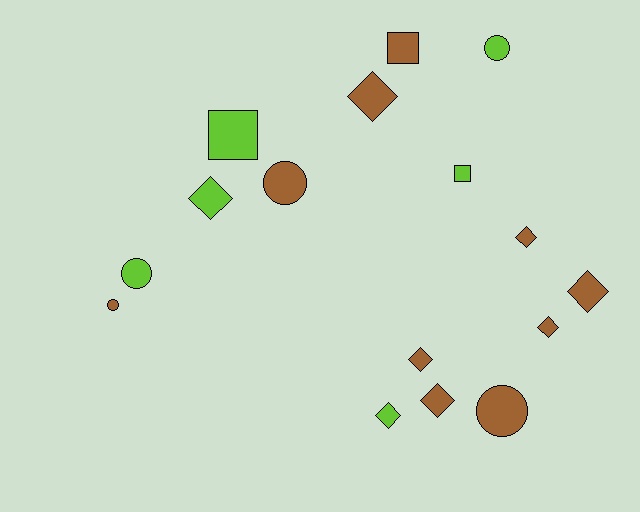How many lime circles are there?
There are 2 lime circles.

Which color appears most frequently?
Brown, with 10 objects.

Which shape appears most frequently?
Diamond, with 8 objects.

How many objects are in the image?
There are 16 objects.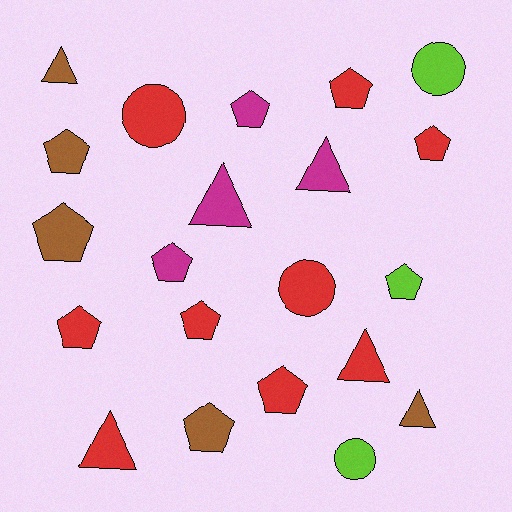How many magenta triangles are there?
There are 2 magenta triangles.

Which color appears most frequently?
Red, with 9 objects.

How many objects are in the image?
There are 21 objects.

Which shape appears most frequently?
Pentagon, with 11 objects.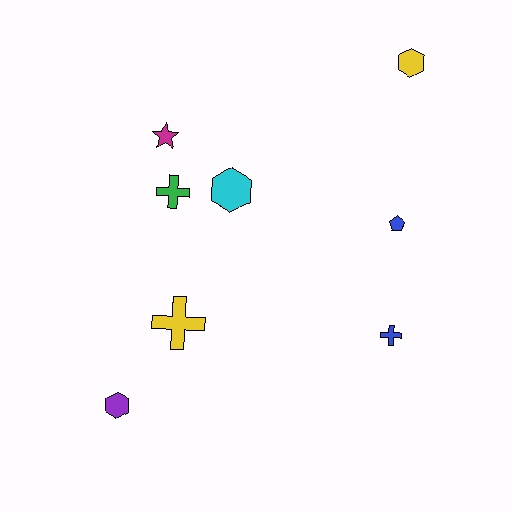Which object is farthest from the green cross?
The yellow hexagon is farthest from the green cross.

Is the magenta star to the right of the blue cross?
No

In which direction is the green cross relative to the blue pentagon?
The green cross is to the left of the blue pentagon.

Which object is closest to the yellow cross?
The purple hexagon is closest to the yellow cross.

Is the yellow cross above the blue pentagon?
No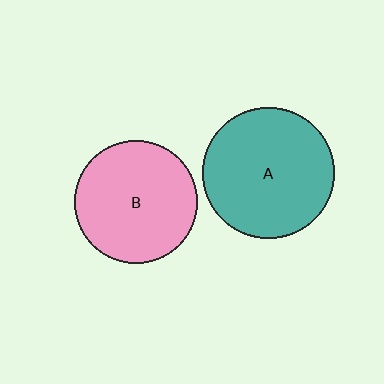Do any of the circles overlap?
No, none of the circles overlap.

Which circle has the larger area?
Circle A (teal).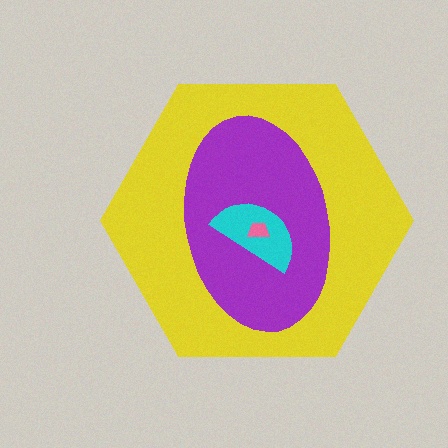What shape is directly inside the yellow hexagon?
The purple ellipse.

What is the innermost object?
The pink trapezoid.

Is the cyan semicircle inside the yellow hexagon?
Yes.